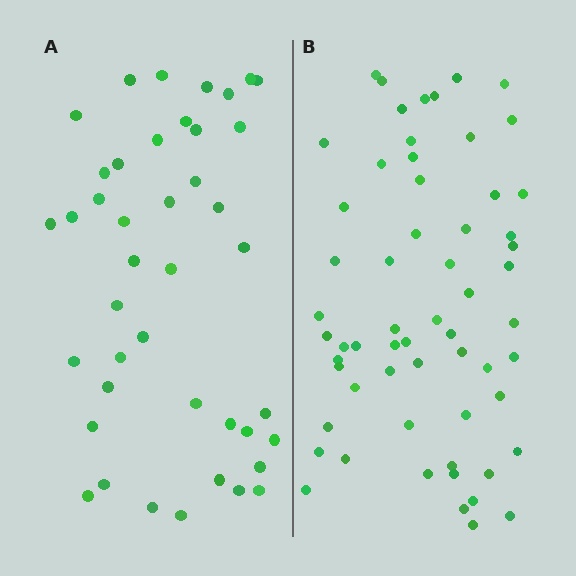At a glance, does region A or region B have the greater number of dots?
Region B (the right region) has more dots.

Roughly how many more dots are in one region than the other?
Region B has approximately 20 more dots than region A.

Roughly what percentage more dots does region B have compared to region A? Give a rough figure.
About 45% more.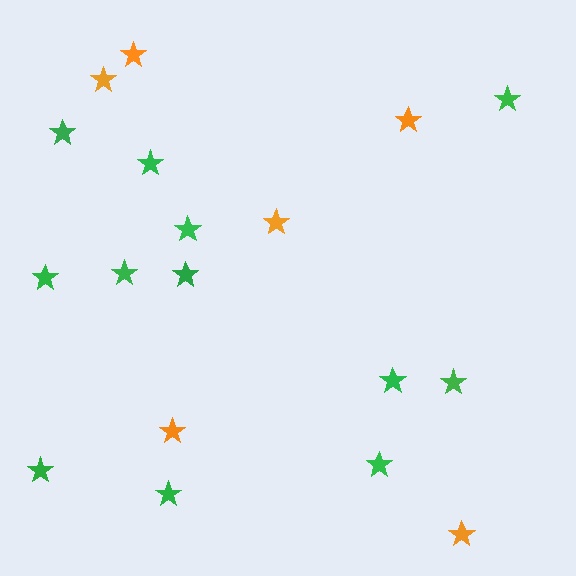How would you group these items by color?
There are 2 groups: one group of orange stars (6) and one group of green stars (12).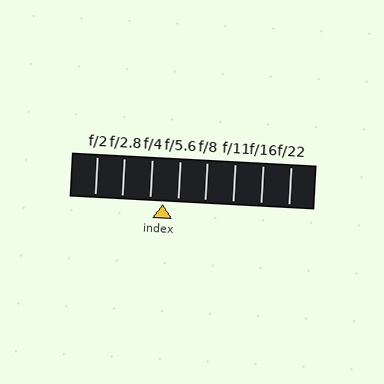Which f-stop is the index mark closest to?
The index mark is closest to f/4.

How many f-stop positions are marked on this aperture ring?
There are 8 f-stop positions marked.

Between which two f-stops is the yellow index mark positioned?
The index mark is between f/4 and f/5.6.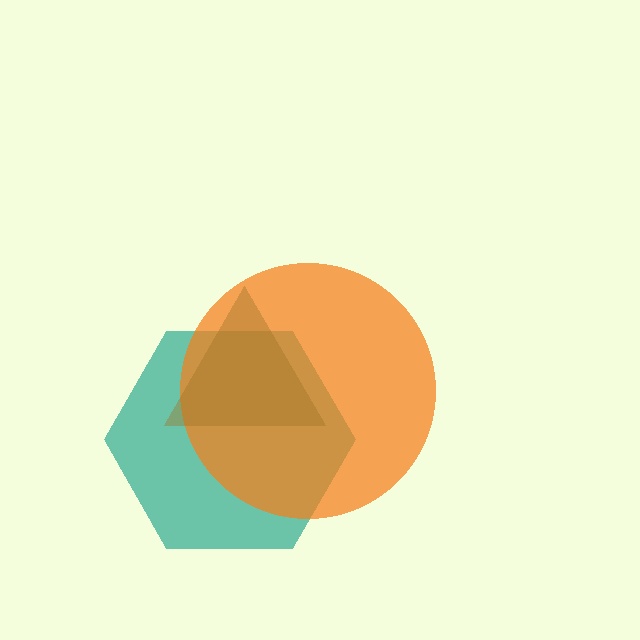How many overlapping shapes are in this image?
There are 3 overlapping shapes in the image.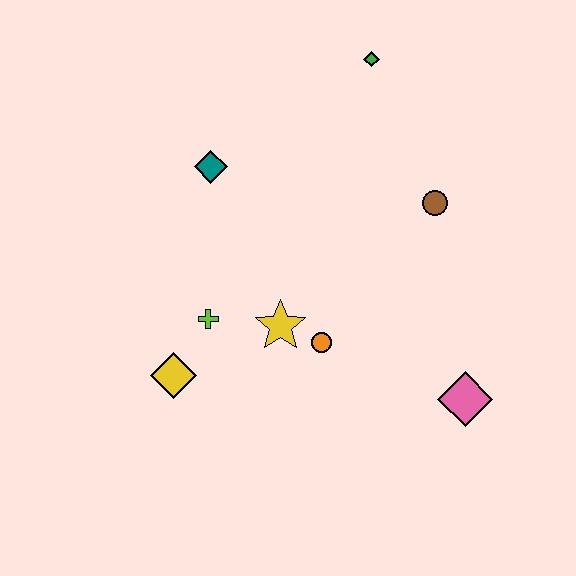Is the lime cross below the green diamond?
Yes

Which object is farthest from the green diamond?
The yellow diamond is farthest from the green diamond.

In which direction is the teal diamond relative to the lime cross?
The teal diamond is above the lime cross.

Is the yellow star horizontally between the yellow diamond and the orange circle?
Yes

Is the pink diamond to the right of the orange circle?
Yes